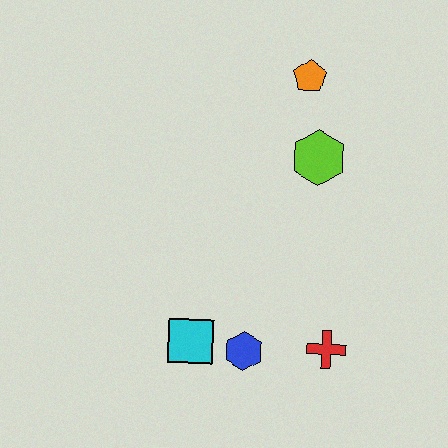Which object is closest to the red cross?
The blue hexagon is closest to the red cross.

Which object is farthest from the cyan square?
The orange pentagon is farthest from the cyan square.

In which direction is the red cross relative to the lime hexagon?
The red cross is below the lime hexagon.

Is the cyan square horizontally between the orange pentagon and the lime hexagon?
No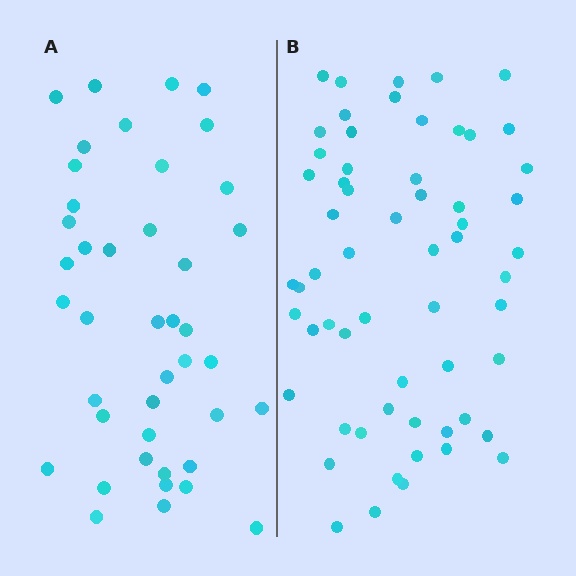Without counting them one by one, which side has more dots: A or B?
Region B (the right region) has more dots.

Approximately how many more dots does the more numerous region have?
Region B has approximately 20 more dots than region A.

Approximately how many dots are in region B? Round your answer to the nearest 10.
About 60 dots.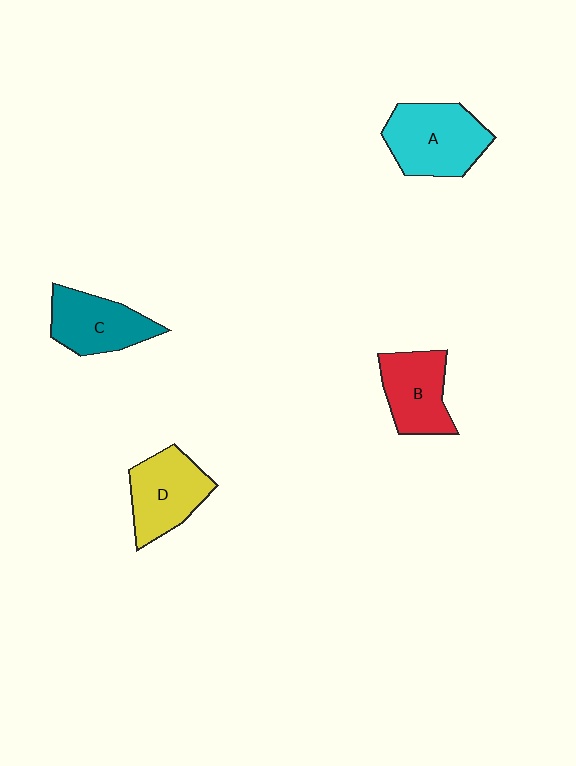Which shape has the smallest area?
Shape B (red).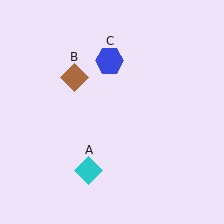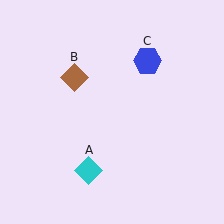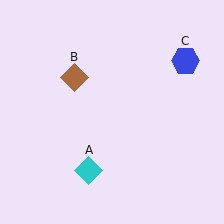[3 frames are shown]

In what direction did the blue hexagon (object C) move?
The blue hexagon (object C) moved right.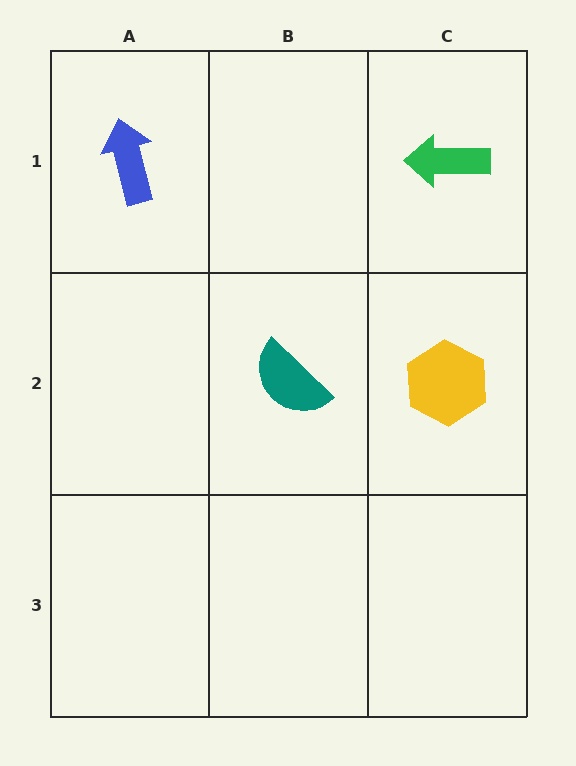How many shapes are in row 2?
2 shapes.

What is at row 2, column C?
A yellow hexagon.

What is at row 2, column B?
A teal semicircle.